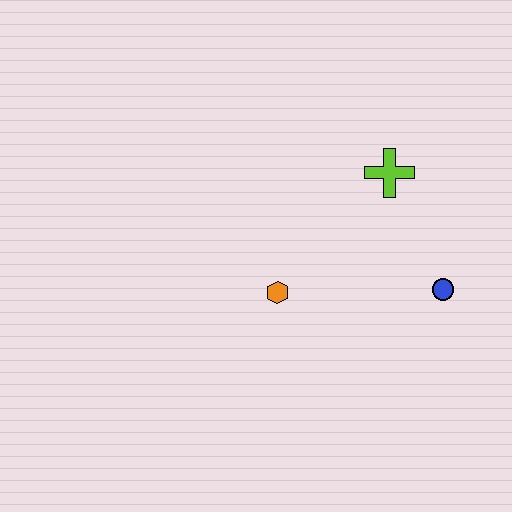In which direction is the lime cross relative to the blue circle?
The lime cross is above the blue circle.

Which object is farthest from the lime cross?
The orange hexagon is farthest from the lime cross.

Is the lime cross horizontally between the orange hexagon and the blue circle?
Yes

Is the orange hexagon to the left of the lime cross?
Yes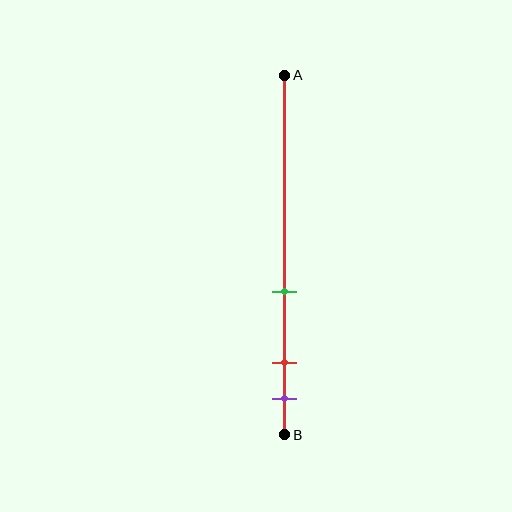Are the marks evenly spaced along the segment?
No, the marks are not evenly spaced.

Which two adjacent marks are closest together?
The red and purple marks are the closest adjacent pair.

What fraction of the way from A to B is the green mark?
The green mark is approximately 60% (0.6) of the way from A to B.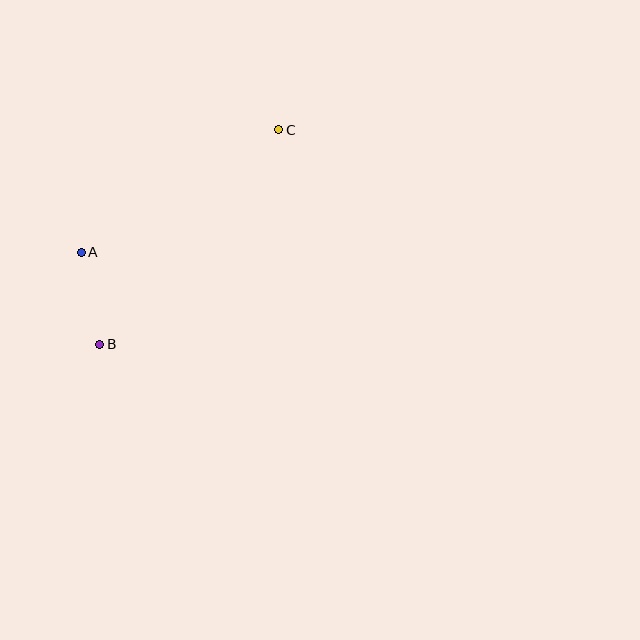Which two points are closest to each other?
Points A and B are closest to each other.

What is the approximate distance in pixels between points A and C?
The distance between A and C is approximately 232 pixels.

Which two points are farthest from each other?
Points B and C are farthest from each other.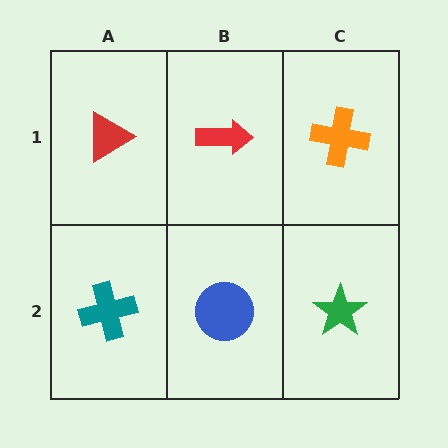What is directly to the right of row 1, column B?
An orange cross.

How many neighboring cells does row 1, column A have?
2.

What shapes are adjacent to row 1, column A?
A teal cross (row 2, column A), a red arrow (row 1, column B).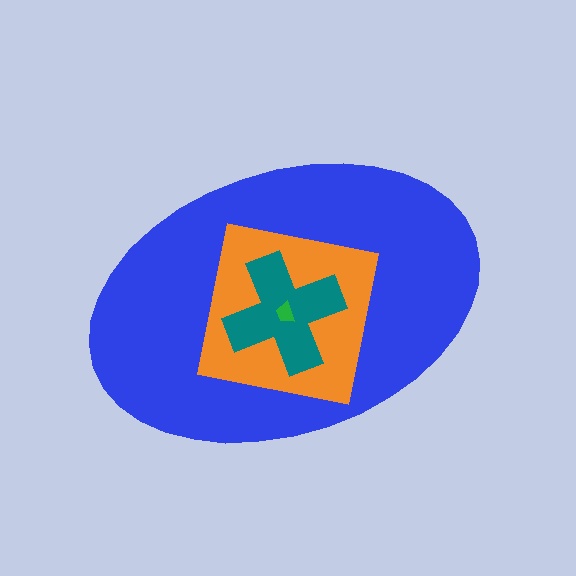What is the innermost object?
The green trapezoid.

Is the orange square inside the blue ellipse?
Yes.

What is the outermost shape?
The blue ellipse.